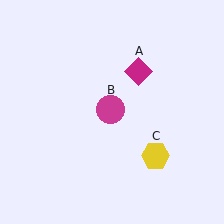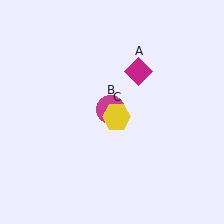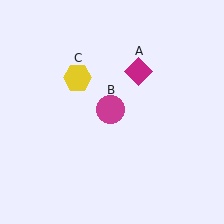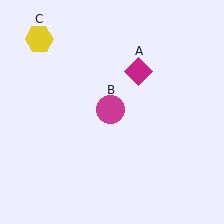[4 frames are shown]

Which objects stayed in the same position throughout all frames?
Magenta diamond (object A) and magenta circle (object B) remained stationary.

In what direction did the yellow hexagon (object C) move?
The yellow hexagon (object C) moved up and to the left.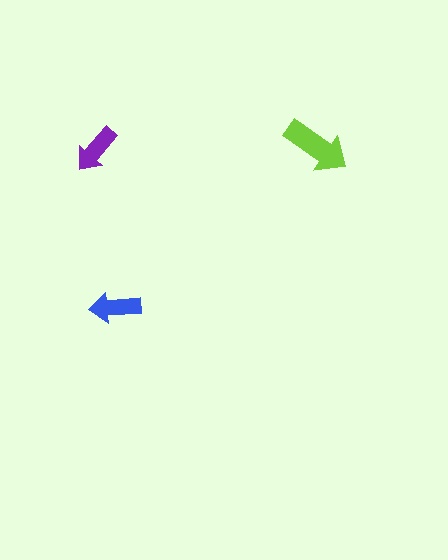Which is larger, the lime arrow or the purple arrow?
The lime one.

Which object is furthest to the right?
The lime arrow is rightmost.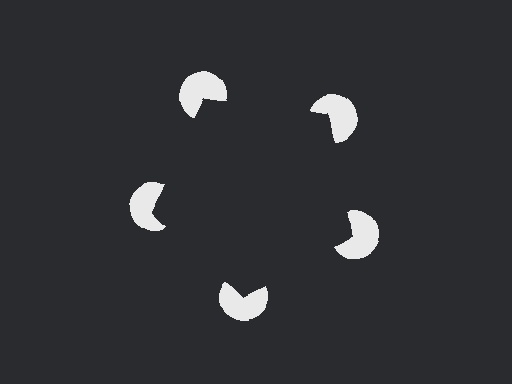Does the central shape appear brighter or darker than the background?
It typically appears slightly darker than the background, even though no actual brightness change is drawn.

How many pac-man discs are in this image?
There are 5 — one at each vertex of the illusory pentagon.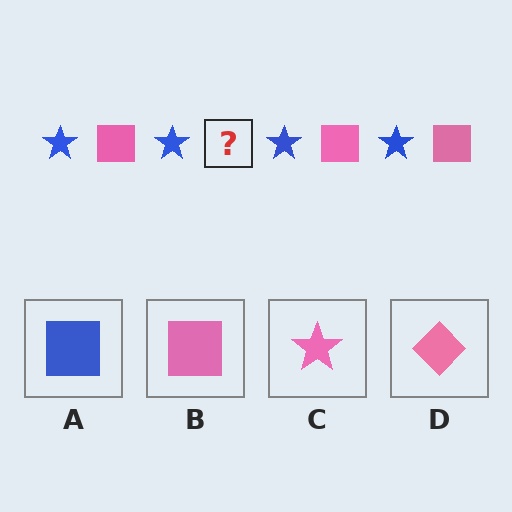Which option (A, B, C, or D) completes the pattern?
B.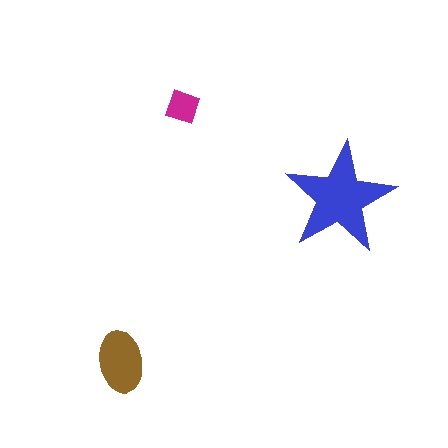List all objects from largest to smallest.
The blue star, the brown ellipse, the magenta diamond.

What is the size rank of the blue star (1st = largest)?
1st.